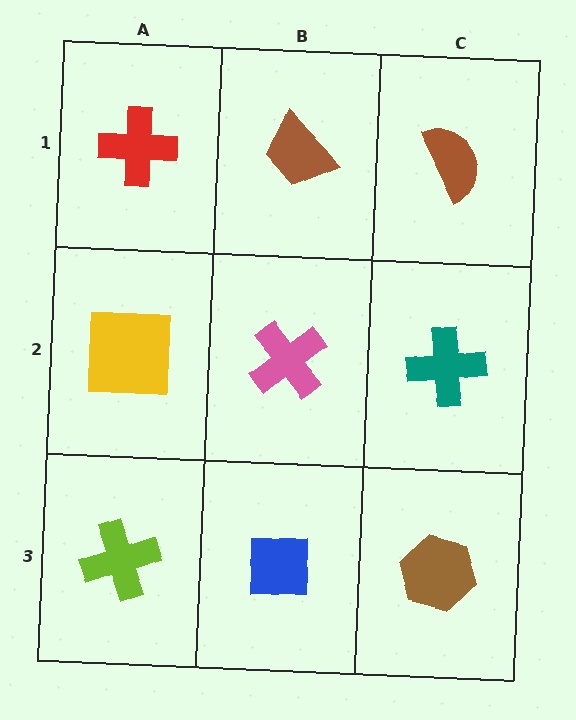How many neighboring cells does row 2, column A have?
3.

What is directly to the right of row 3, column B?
A brown hexagon.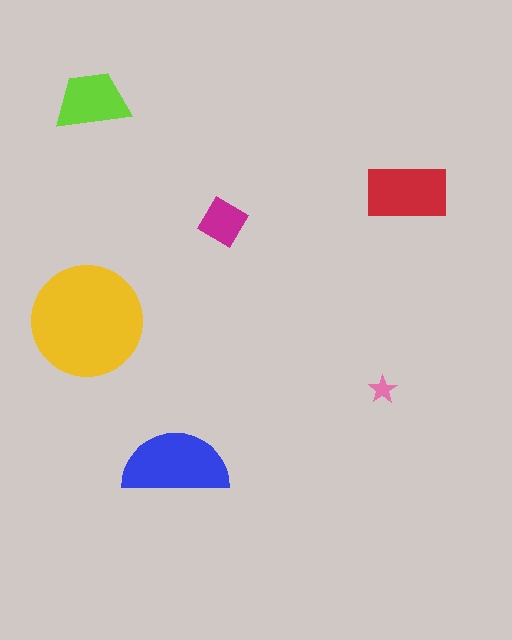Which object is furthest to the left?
The yellow circle is leftmost.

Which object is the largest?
The yellow circle.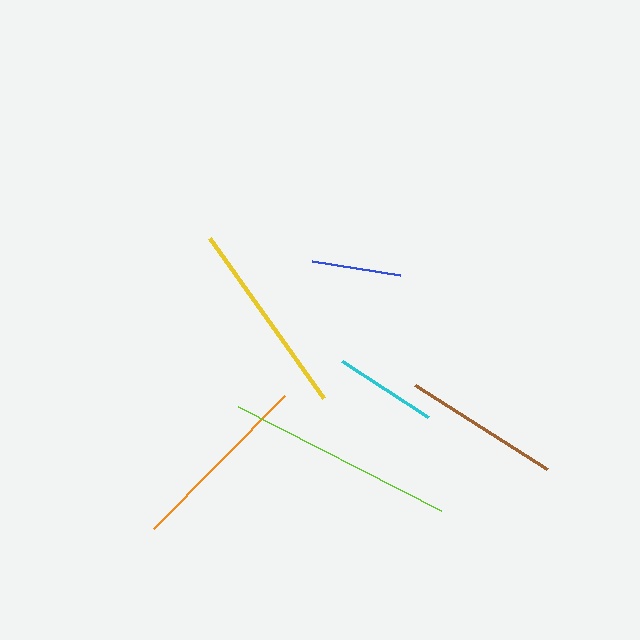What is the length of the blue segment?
The blue segment is approximately 88 pixels long.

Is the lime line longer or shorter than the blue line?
The lime line is longer than the blue line.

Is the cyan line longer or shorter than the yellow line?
The yellow line is longer than the cyan line.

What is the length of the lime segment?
The lime segment is approximately 228 pixels long.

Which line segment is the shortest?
The blue line is the shortest at approximately 88 pixels.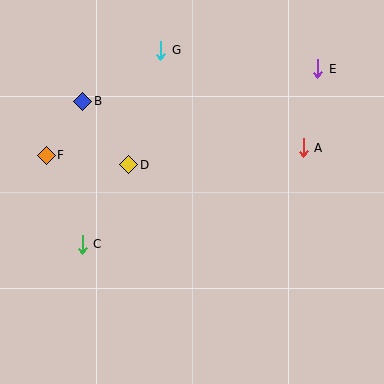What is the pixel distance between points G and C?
The distance between G and C is 209 pixels.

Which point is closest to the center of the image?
Point D at (129, 165) is closest to the center.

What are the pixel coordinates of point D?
Point D is at (129, 165).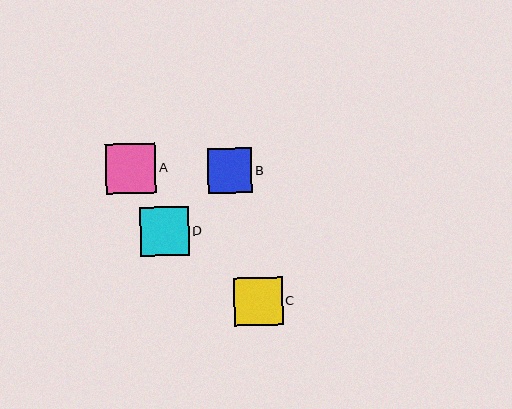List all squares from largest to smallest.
From largest to smallest: A, C, D, B.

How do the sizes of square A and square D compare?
Square A and square D are approximately the same size.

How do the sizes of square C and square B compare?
Square C and square B are approximately the same size.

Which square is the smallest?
Square B is the smallest with a size of approximately 44 pixels.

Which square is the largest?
Square A is the largest with a size of approximately 51 pixels.